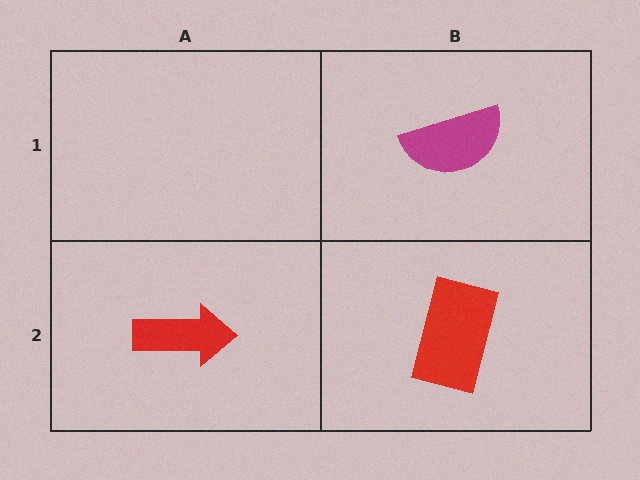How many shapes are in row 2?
2 shapes.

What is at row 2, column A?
A red arrow.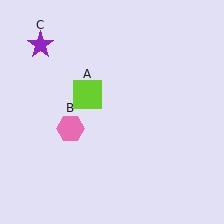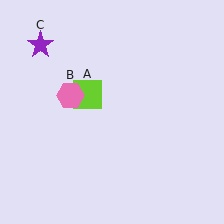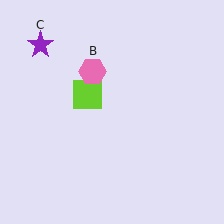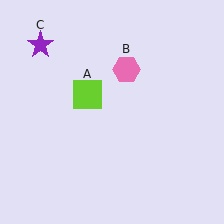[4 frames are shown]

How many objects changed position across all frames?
1 object changed position: pink hexagon (object B).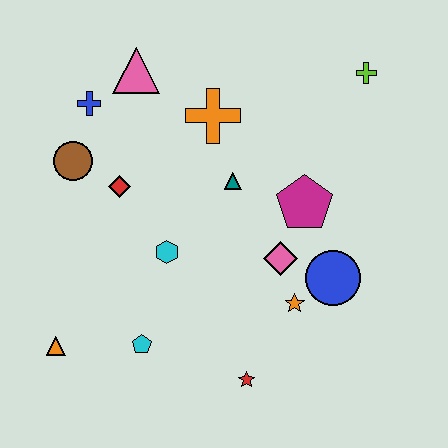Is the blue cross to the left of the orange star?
Yes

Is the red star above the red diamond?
No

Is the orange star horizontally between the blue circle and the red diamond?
Yes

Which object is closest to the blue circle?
The orange star is closest to the blue circle.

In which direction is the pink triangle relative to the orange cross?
The pink triangle is to the left of the orange cross.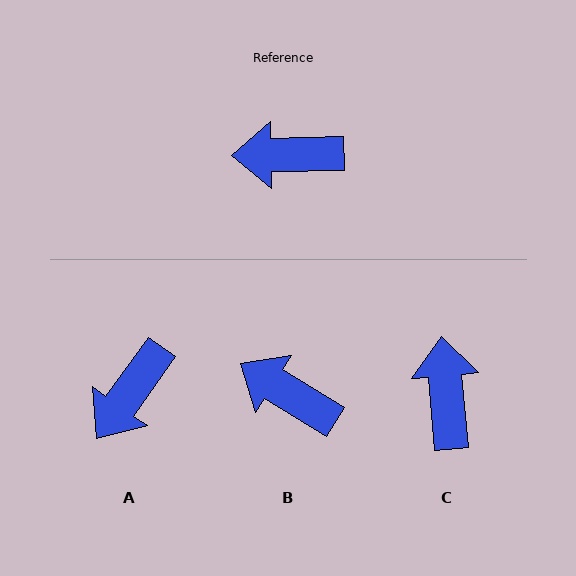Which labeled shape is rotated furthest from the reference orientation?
C, about 86 degrees away.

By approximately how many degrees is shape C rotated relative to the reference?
Approximately 86 degrees clockwise.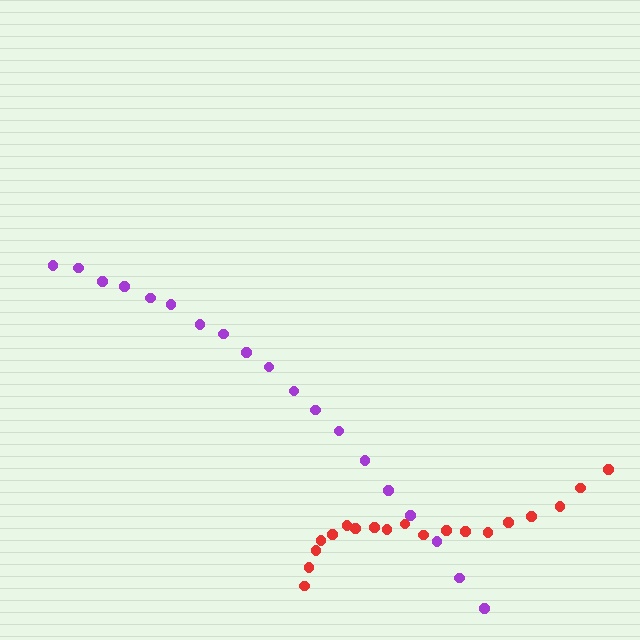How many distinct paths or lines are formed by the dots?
There are 2 distinct paths.